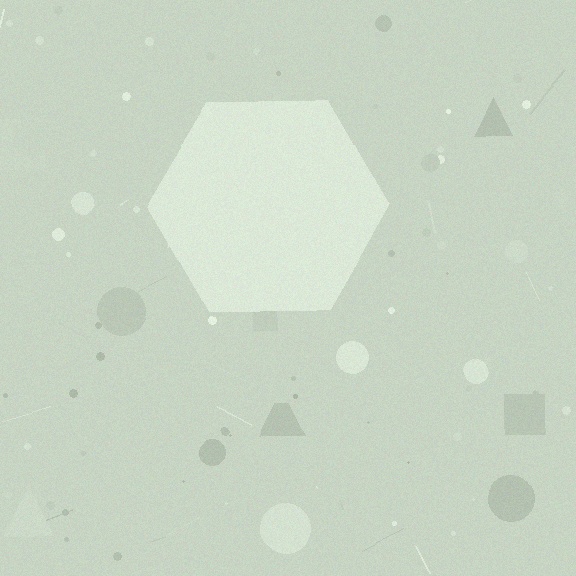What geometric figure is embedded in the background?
A hexagon is embedded in the background.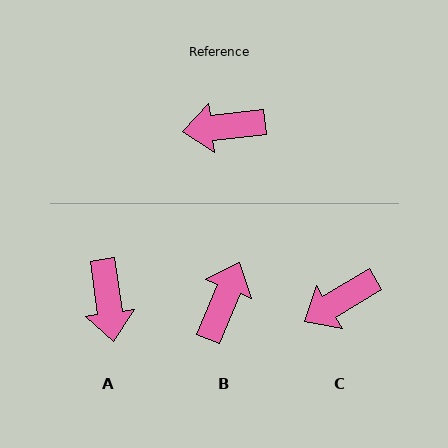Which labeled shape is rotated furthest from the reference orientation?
B, about 119 degrees away.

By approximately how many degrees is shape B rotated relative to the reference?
Approximately 119 degrees clockwise.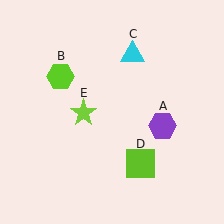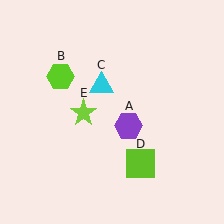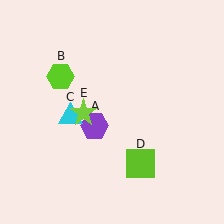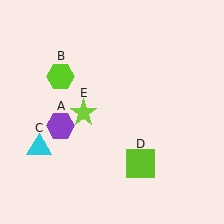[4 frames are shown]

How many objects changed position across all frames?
2 objects changed position: purple hexagon (object A), cyan triangle (object C).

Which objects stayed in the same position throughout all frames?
Lime hexagon (object B) and lime square (object D) and lime star (object E) remained stationary.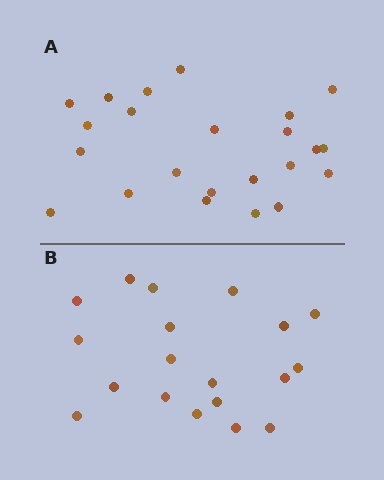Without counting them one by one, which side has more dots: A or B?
Region A (the top region) has more dots.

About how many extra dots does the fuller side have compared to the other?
Region A has about 4 more dots than region B.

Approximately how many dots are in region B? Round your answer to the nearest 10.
About 20 dots. (The exact count is 19, which rounds to 20.)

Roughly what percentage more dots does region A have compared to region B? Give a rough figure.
About 20% more.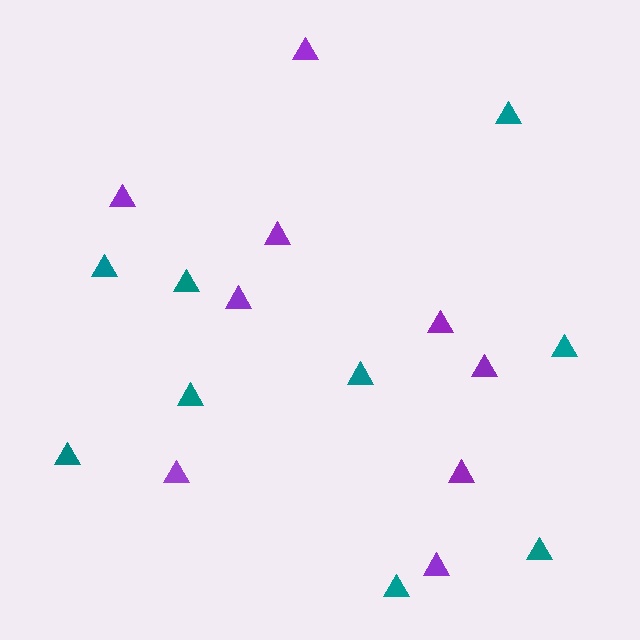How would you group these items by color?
There are 2 groups: one group of purple triangles (9) and one group of teal triangles (9).